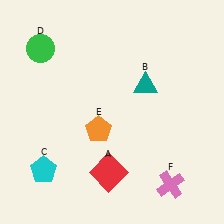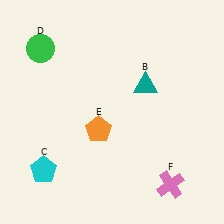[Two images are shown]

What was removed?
The red square (A) was removed in Image 2.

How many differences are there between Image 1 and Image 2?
There is 1 difference between the two images.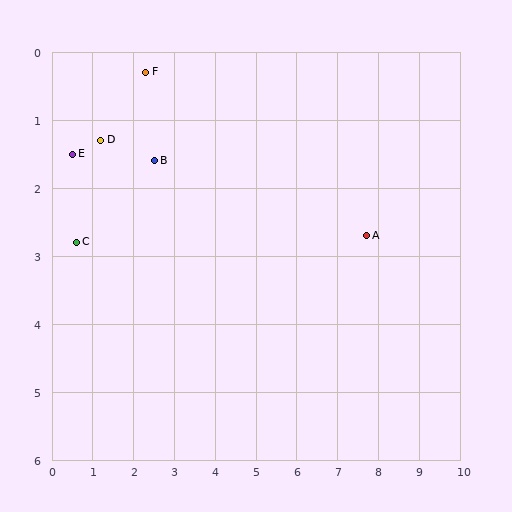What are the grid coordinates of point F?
Point F is at approximately (2.3, 0.3).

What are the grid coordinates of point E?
Point E is at approximately (0.5, 1.5).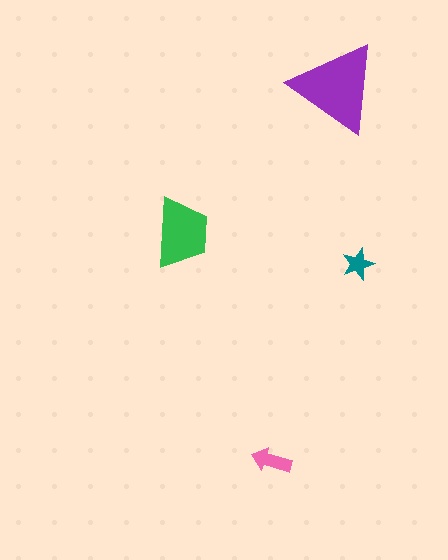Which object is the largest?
The purple triangle.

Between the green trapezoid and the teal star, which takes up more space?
The green trapezoid.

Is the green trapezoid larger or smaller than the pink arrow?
Larger.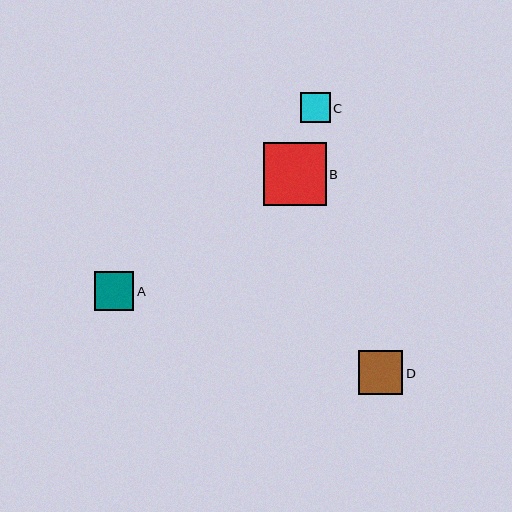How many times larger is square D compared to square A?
Square D is approximately 1.1 times the size of square A.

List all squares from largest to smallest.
From largest to smallest: B, D, A, C.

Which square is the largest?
Square B is the largest with a size of approximately 63 pixels.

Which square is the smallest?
Square C is the smallest with a size of approximately 30 pixels.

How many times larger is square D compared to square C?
Square D is approximately 1.4 times the size of square C.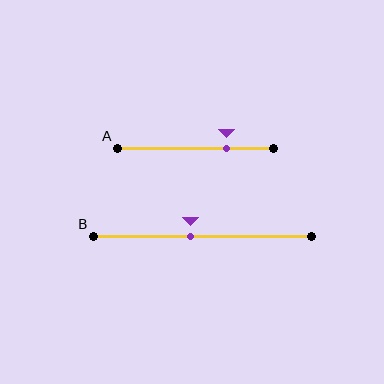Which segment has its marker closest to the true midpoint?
Segment B has its marker closest to the true midpoint.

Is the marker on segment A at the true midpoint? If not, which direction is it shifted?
No, the marker on segment A is shifted to the right by about 20% of the segment length.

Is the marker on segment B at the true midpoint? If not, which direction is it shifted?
No, the marker on segment B is shifted to the left by about 6% of the segment length.